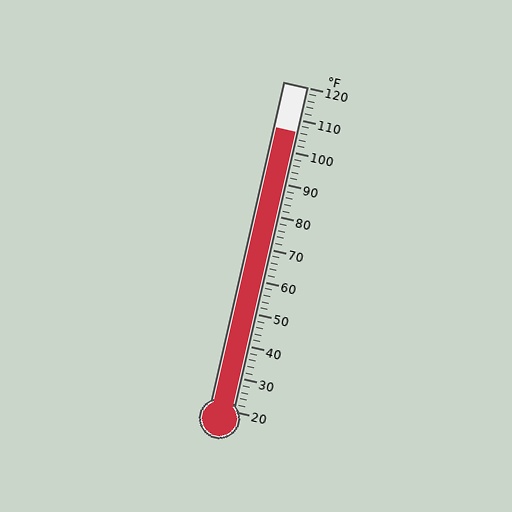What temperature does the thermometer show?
The thermometer shows approximately 106°F.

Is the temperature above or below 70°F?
The temperature is above 70°F.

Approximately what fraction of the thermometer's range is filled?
The thermometer is filled to approximately 85% of its range.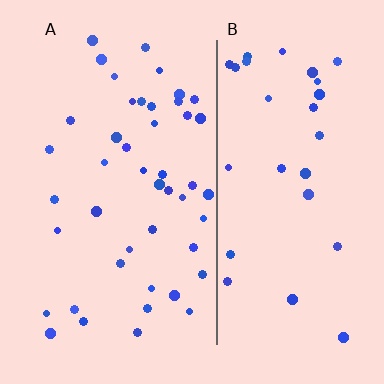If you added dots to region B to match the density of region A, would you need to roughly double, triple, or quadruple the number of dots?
Approximately double.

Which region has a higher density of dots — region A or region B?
A (the left).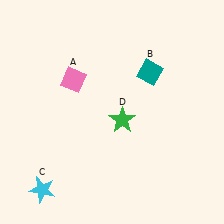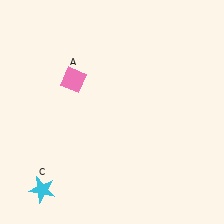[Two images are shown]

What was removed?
The green star (D), the teal diamond (B) were removed in Image 2.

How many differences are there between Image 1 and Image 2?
There are 2 differences between the two images.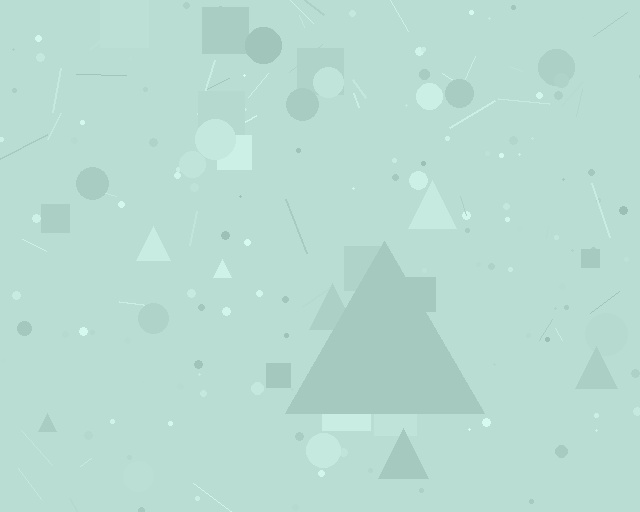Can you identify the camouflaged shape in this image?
The camouflaged shape is a triangle.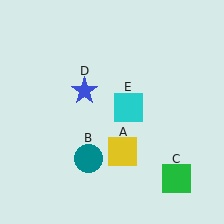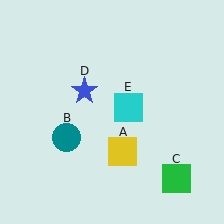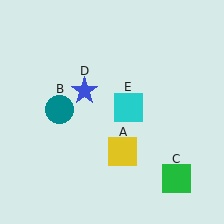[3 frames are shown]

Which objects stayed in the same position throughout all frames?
Yellow square (object A) and green square (object C) and blue star (object D) and cyan square (object E) remained stationary.